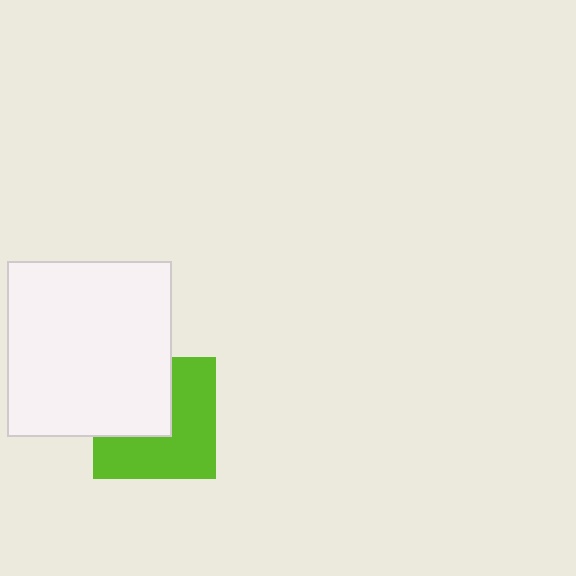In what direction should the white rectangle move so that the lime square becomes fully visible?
The white rectangle should move toward the upper-left. That is the shortest direction to clear the overlap and leave the lime square fully visible.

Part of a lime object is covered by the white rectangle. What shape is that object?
It is a square.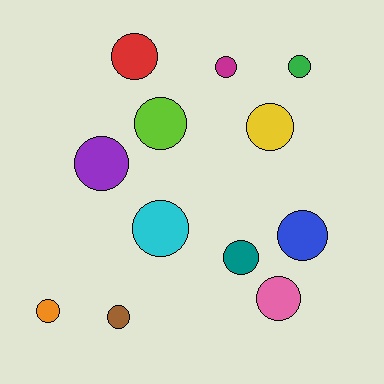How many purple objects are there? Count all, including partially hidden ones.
There is 1 purple object.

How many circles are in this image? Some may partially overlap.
There are 12 circles.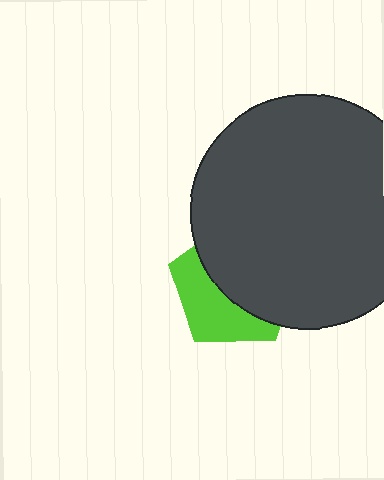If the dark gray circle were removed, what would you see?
You would see the complete lime pentagon.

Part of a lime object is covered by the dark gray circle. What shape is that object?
It is a pentagon.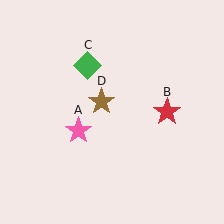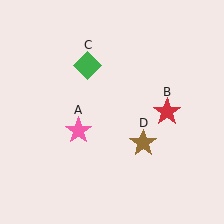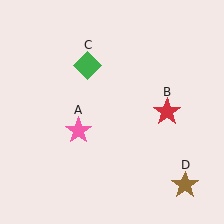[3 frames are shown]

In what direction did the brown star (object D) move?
The brown star (object D) moved down and to the right.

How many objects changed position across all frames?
1 object changed position: brown star (object D).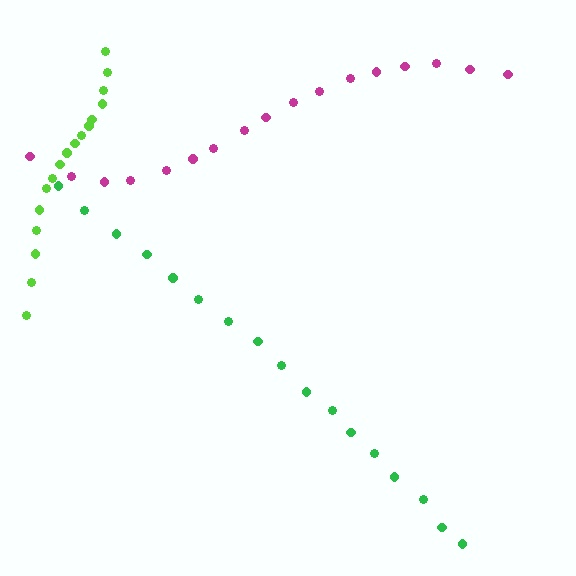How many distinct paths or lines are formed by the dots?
There are 3 distinct paths.